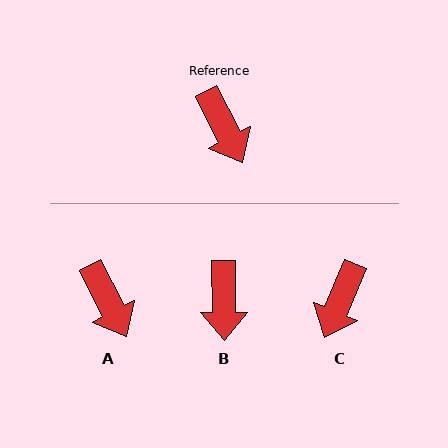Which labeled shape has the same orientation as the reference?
A.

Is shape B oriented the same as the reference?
No, it is off by about 27 degrees.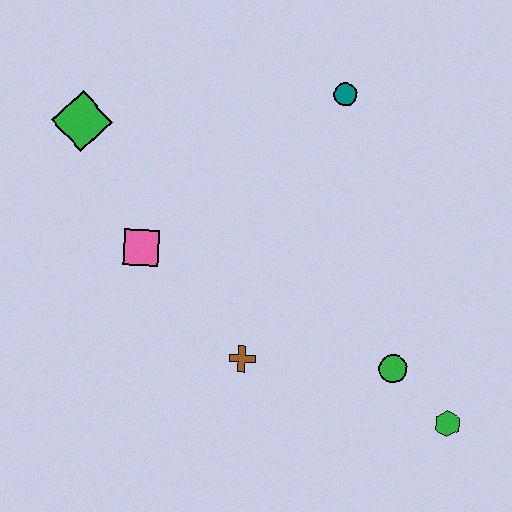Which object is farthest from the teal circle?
The green hexagon is farthest from the teal circle.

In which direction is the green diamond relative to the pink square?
The green diamond is above the pink square.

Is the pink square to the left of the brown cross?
Yes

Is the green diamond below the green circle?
No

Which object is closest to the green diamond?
The pink square is closest to the green diamond.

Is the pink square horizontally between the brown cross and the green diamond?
Yes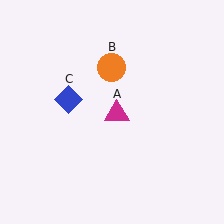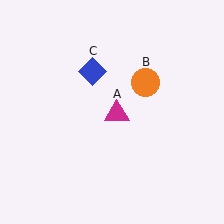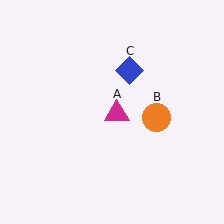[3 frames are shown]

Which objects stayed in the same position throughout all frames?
Magenta triangle (object A) remained stationary.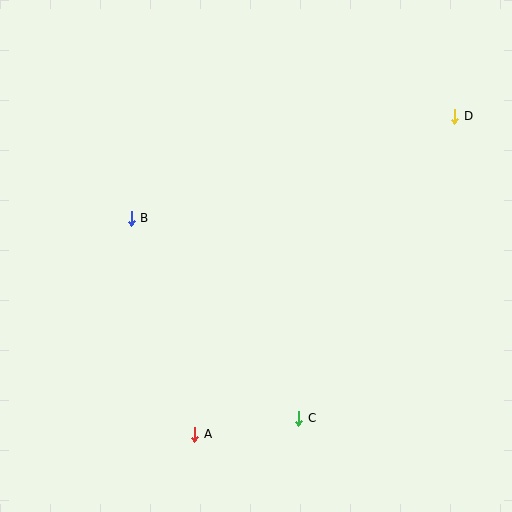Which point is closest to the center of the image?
Point B at (131, 218) is closest to the center.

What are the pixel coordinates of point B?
Point B is at (131, 218).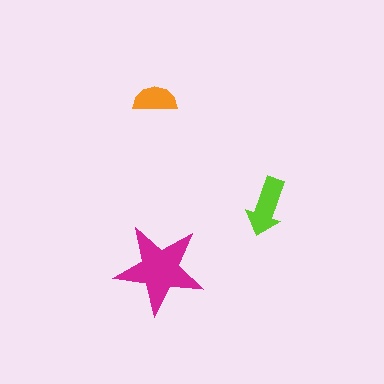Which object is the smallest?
The orange semicircle.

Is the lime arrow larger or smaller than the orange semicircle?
Larger.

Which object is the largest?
The magenta star.